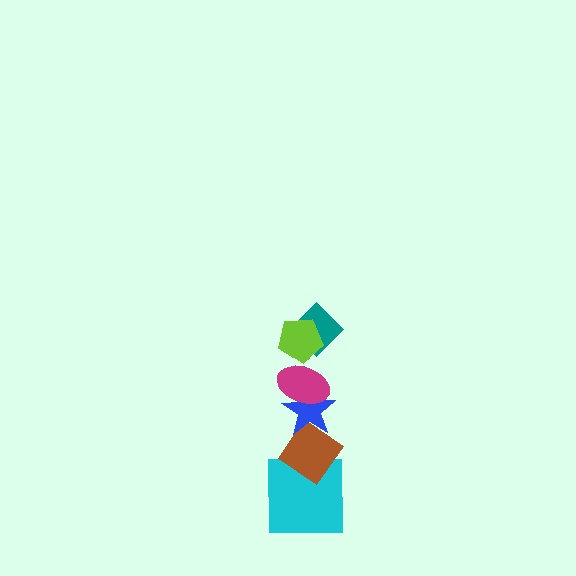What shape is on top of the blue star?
The magenta ellipse is on top of the blue star.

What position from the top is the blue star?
The blue star is 4th from the top.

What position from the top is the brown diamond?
The brown diamond is 5th from the top.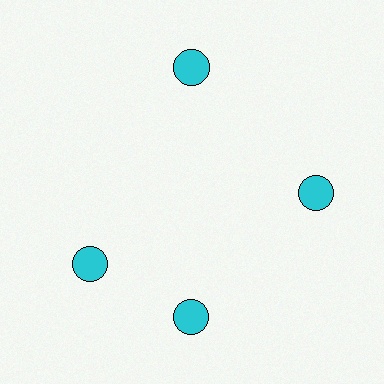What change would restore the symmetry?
The symmetry would be restored by rotating it back into even spacing with its neighbors so that all 4 circles sit at equal angles and equal distance from the center.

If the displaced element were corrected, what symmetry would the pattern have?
It would have 4-fold rotational symmetry — the pattern would map onto itself every 90 degrees.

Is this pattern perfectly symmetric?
No. The 4 cyan circles are arranged in a ring, but one element near the 9 o'clock position is rotated out of alignment along the ring, breaking the 4-fold rotational symmetry.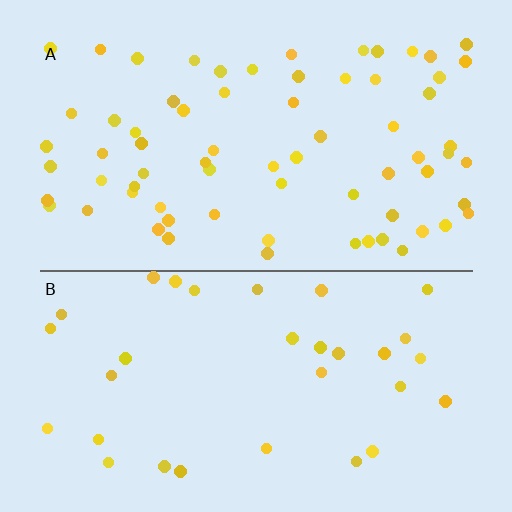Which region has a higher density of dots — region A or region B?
A (the top).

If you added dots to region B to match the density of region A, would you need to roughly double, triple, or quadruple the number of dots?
Approximately double.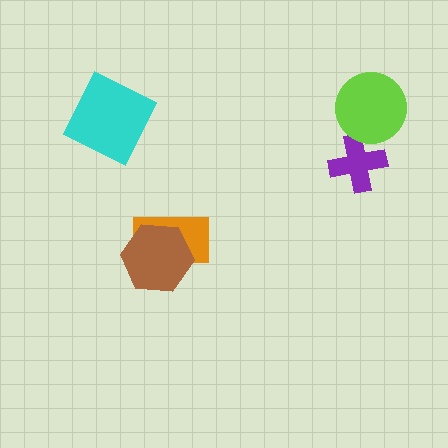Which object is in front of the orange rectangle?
The brown hexagon is in front of the orange rectangle.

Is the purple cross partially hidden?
Yes, it is partially covered by another shape.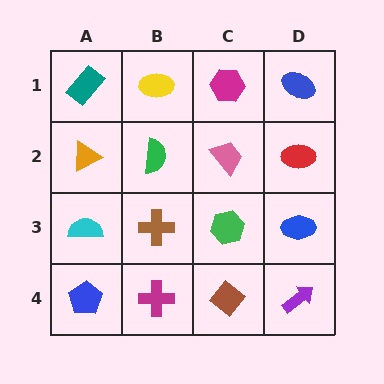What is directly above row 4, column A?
A cyan semicircle.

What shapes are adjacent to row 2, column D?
A blue ellipse (row 1, column D), a blue ellipse (row 3, column D), a pink trapezoid (row 2, column C).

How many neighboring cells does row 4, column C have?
3.